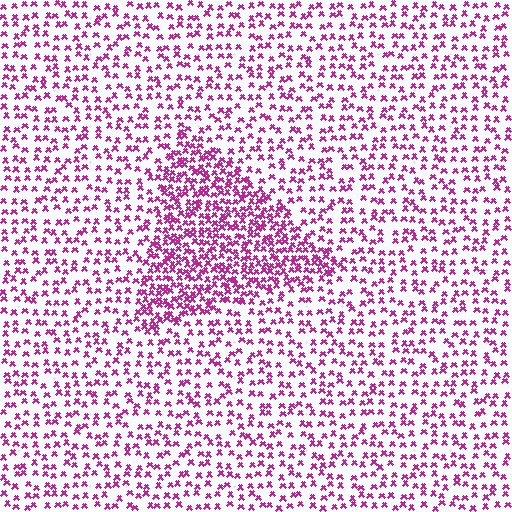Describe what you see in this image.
The image contains small magenta elements arranged at two different densities. A triangle-shaped region is visible where the elements are more densely packed than the surrounding area.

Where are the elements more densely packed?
The elements are more densely packed inside the triangle boundary.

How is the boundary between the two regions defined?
The boundary is defined by a change in element density (approximately 2.1x ratio). All elements are the same color, size, and shape.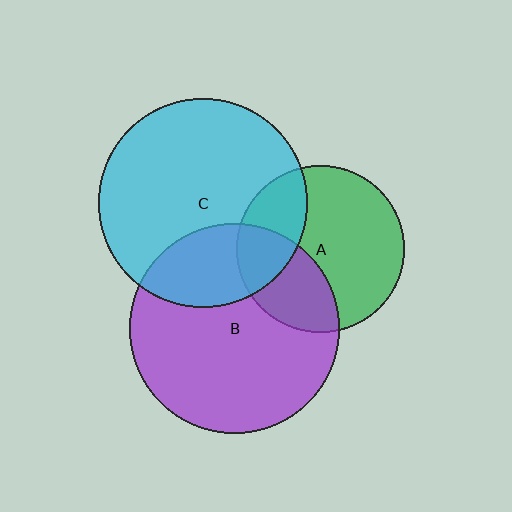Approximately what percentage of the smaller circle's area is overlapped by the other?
Approximately 35%.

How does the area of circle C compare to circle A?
Approximately 1.6 times.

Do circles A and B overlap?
Yes.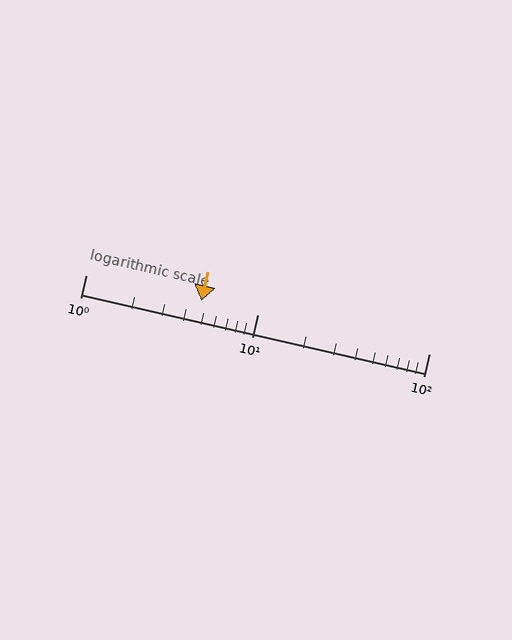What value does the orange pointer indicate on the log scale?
The pointer indicates approximately 4.7.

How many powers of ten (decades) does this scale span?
The scale spans 2 decades, from 1 to 100.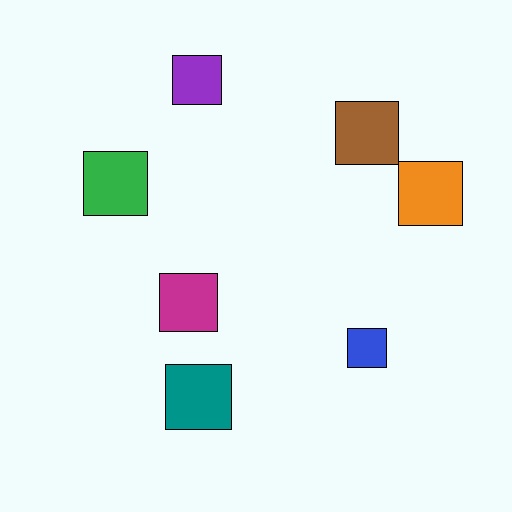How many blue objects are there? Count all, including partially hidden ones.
There is 1 blue object.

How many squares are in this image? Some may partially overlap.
There are 7 squares.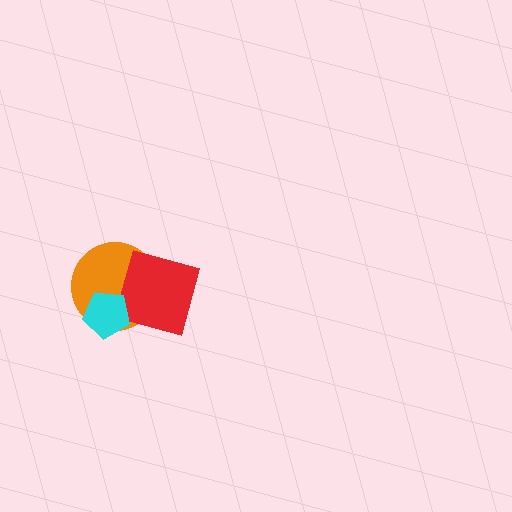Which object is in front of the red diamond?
The cyan pentagon is in front of the red diamond.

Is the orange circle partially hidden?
Yes, it is partially covered by another shape.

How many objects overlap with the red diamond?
2 objects overlap with the red diamond.